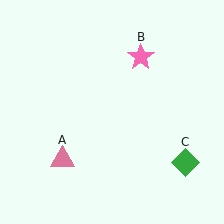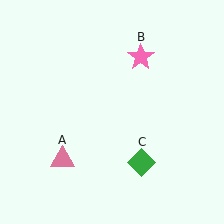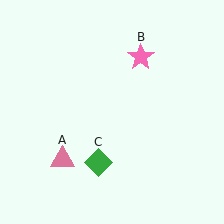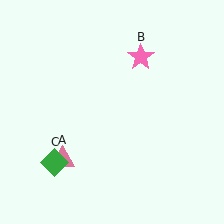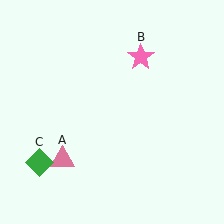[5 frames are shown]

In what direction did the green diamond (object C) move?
The green diamond (object C) moved left.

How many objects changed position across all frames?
1 object changed position: green diamond (object C).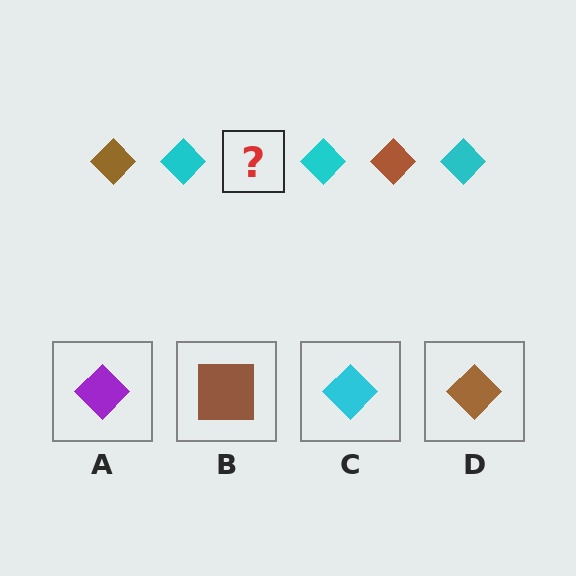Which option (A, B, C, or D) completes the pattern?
D.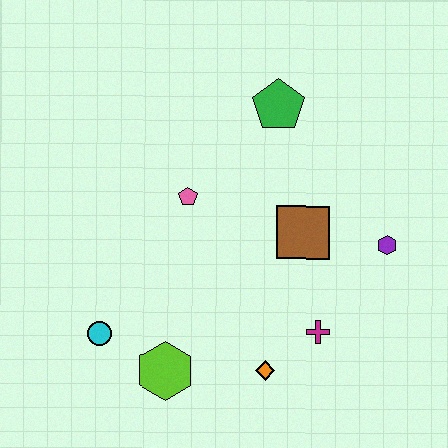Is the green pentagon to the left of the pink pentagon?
No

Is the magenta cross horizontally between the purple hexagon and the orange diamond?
Yes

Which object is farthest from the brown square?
The cyan circle is farthest from the brown square.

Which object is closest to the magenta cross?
The orange diamond is closest to the magenta cross.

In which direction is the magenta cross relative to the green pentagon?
The magenta cross is below the green pentagon.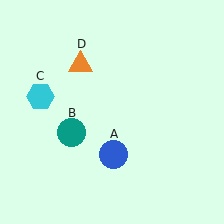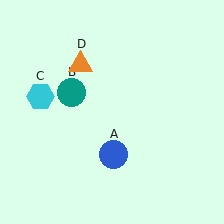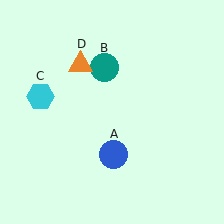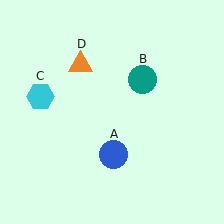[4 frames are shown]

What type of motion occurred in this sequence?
The teal circle (object B) rotated clockwise around the center of the scene.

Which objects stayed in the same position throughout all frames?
Blue circle (object A) and cyan hexagon (object C) and orange triangle (object D) remained stationary.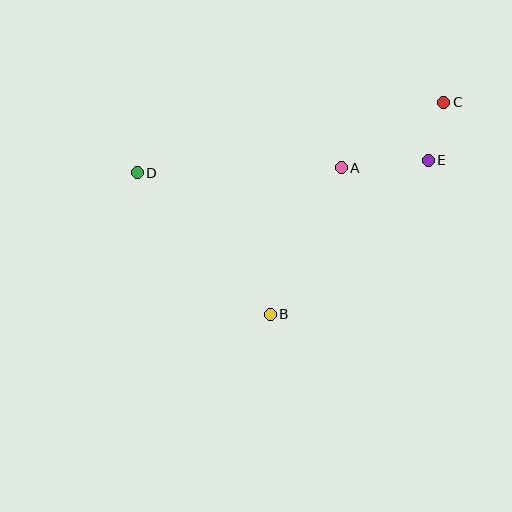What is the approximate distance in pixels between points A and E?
The distance between A and E is approximately 87 pixels.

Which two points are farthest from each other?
Points C and D are farthest from each other.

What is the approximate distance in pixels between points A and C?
The distance between A and C is approximately 121 pixels.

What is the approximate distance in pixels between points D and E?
The distance between D and E is approximately 291 pixels.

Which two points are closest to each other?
Points C and E are closest to each other.